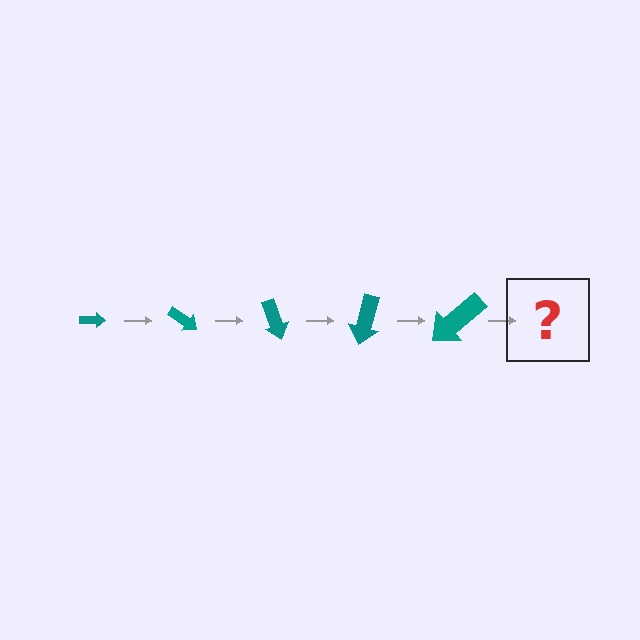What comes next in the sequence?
The next element should be an arrow, larger than the previous one and rotated 175 degrees from the start.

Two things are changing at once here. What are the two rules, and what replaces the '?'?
The two rules are that the arrow grows larger each step and it rotates 35 degrees each step. The '?' should be an arrow, larger than the previous one and rotated 175 degrees from the start.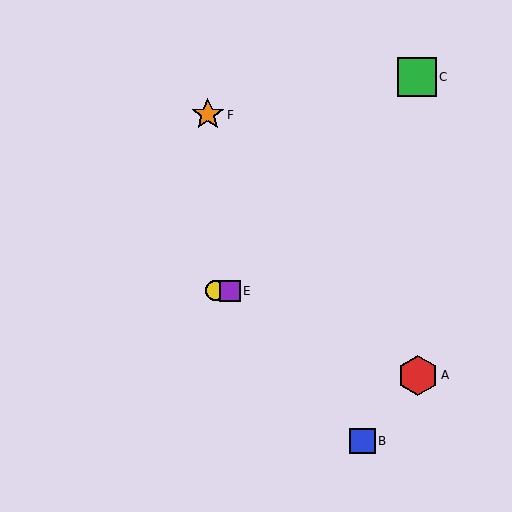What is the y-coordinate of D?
Object D is at y≈291.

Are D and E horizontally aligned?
Yes, both are at y≈291.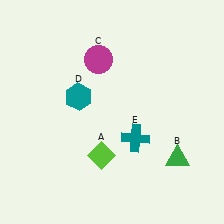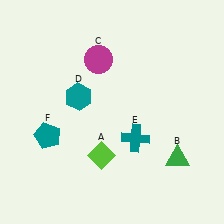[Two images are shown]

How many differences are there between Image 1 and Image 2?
There is 1 difference between the two images.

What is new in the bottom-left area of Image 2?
A teal pentagon (F) was added in the bottom-left area of Image 2.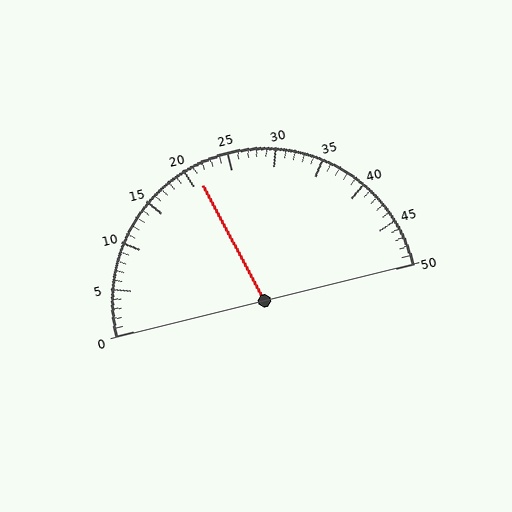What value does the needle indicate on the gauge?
The needle indicates approximately 21.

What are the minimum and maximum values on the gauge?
The gauge ranges from 0 to 50.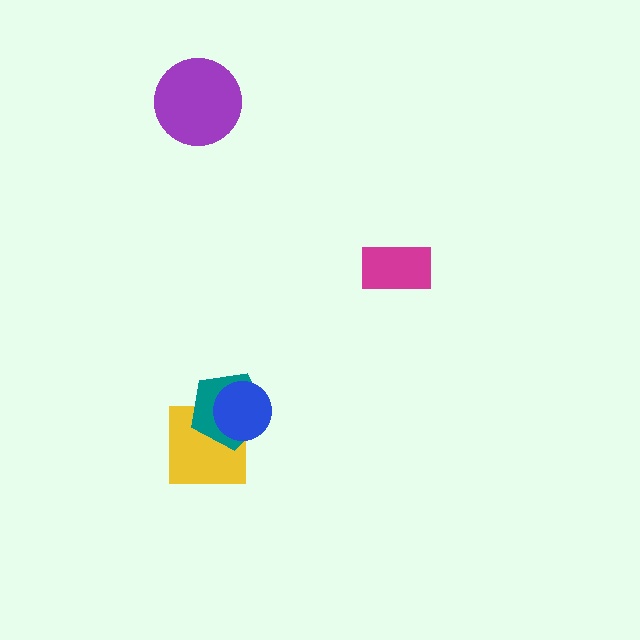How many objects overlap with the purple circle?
0 objects overlap with the purple circle.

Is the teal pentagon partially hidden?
Yes, it is partially covered by another shape.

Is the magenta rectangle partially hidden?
No, no other shape covers it.